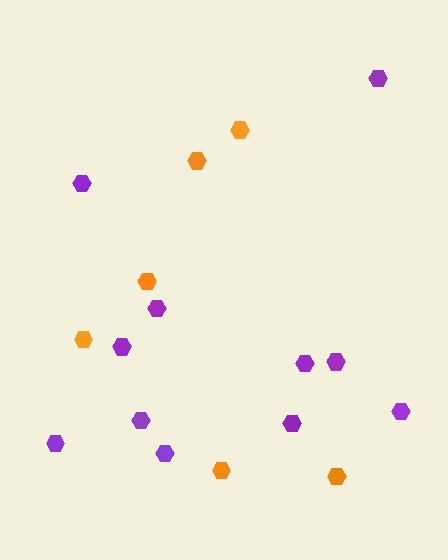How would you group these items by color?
There are 2 groups: one group of orange hexagons (6) and one group of purple hexagons (11).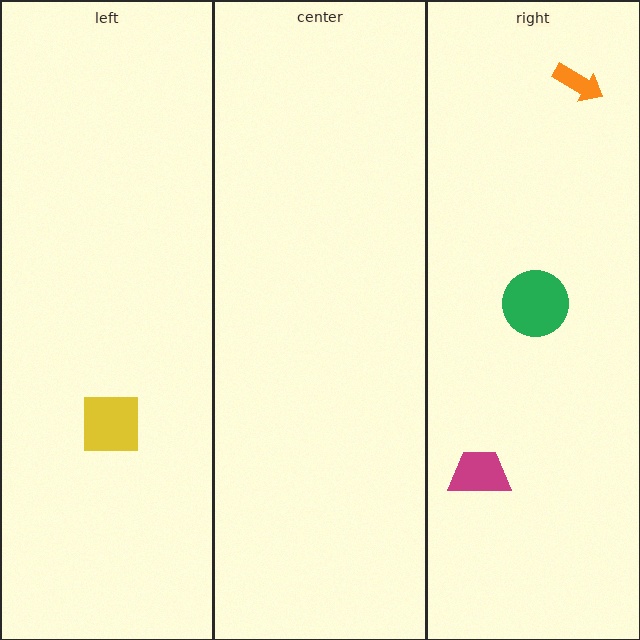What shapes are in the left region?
The yellow square.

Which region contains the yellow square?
The left region.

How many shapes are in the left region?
1.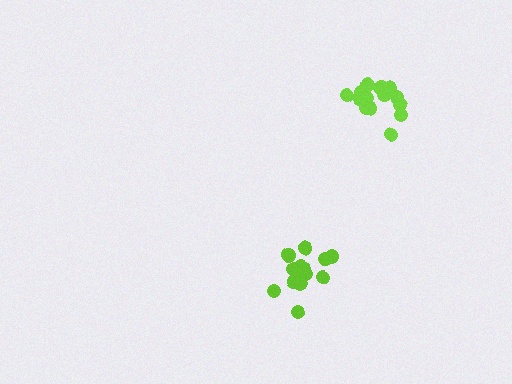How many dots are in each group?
Group 1: 14 dots, Group 2: 14 dots (28 total).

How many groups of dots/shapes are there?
There are 2 groups.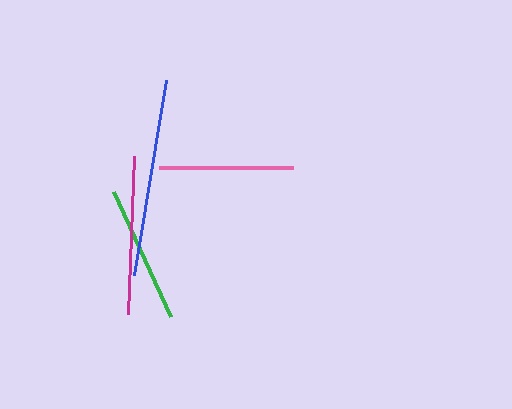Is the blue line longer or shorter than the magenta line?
The blue line is longer than the magenta line.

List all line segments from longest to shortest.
From longest to shortest: blue, magenta, green, pink.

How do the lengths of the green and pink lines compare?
The green and pink lines are approximately the same length.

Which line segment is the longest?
The blue line is the longest at approximately 197 pixels.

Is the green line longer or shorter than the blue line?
The blue line is longer than the green line.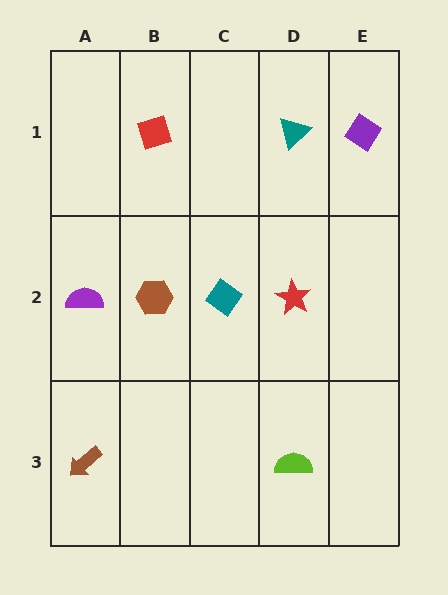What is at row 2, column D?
A red star.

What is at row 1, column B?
A red diamond.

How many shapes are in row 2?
4 shapes.